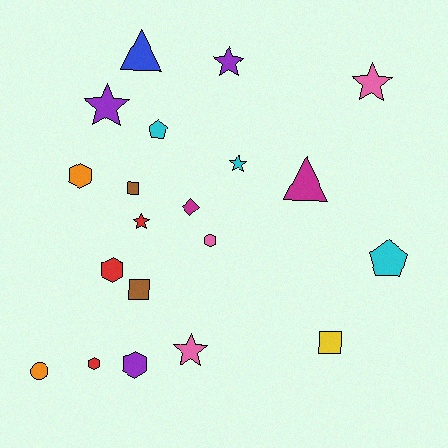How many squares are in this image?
There are 3 squares.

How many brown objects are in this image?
There are 2 brown objects.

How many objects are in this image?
There are 20 objects.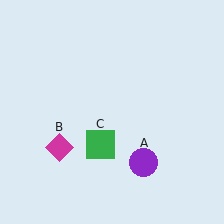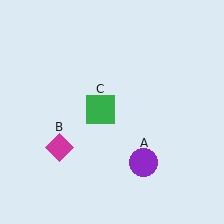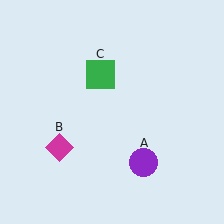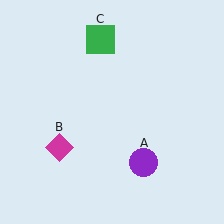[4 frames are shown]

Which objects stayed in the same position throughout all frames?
Purple circle (object A) and magenta diamond (object B) remained stationary.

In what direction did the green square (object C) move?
The green square (object C) moved up.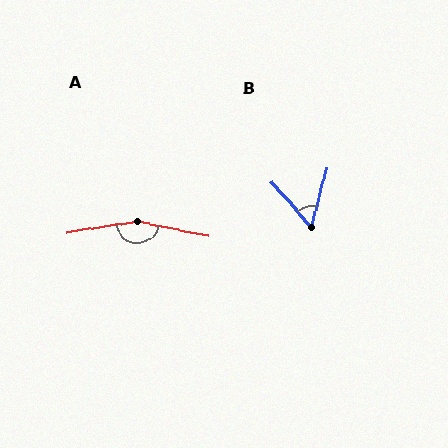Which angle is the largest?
A, at approximately 159 degrees.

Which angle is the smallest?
B, at approximately 56 degrees.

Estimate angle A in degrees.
Approximately 159 degrees.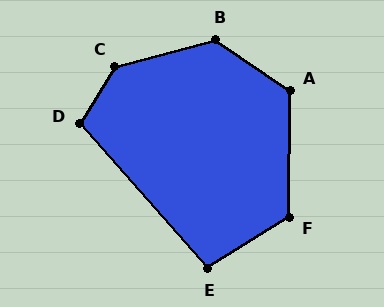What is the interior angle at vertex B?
Approximately 130 degrees (obtuse).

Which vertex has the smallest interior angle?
E, at approximately 99 degrees.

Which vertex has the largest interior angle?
C, at approximately 137 degrees.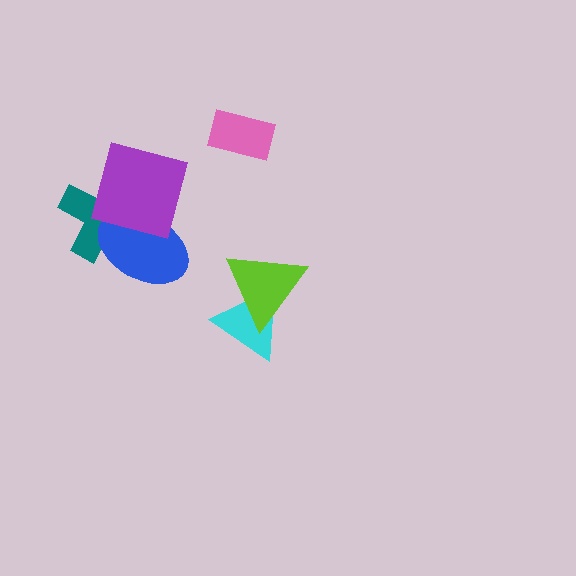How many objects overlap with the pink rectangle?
0 objects overlap with the pink rectangle.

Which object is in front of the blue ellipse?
The purple square is in front of the blue ellipse.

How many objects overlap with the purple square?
2 objects overlap with the purple square.